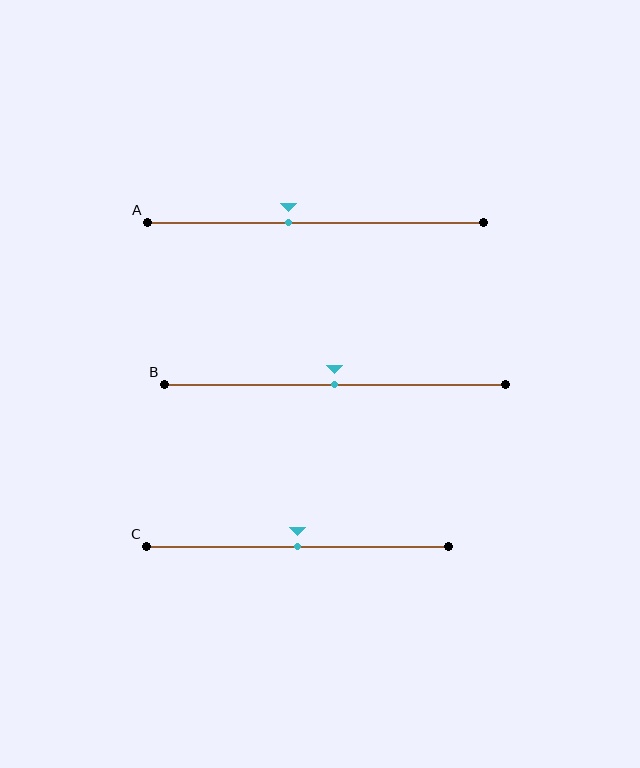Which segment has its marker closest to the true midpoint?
Segment B has its marker closest to the true midpoint.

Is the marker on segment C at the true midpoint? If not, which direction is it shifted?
Yes, the marker on segment C is at the true midpoint.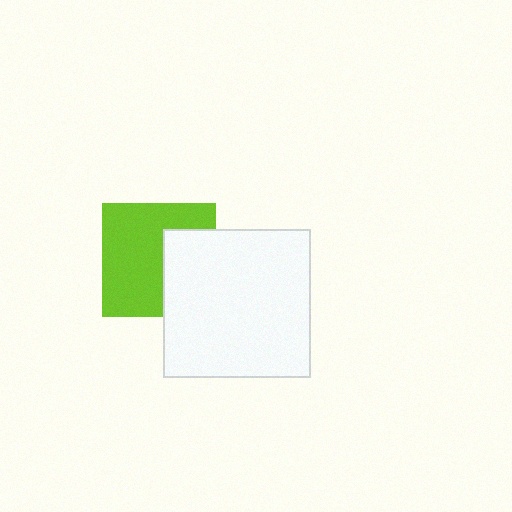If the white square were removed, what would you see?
You would see the complete lime square.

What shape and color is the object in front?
The object in front is a white square.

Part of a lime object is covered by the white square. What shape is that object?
It is a square.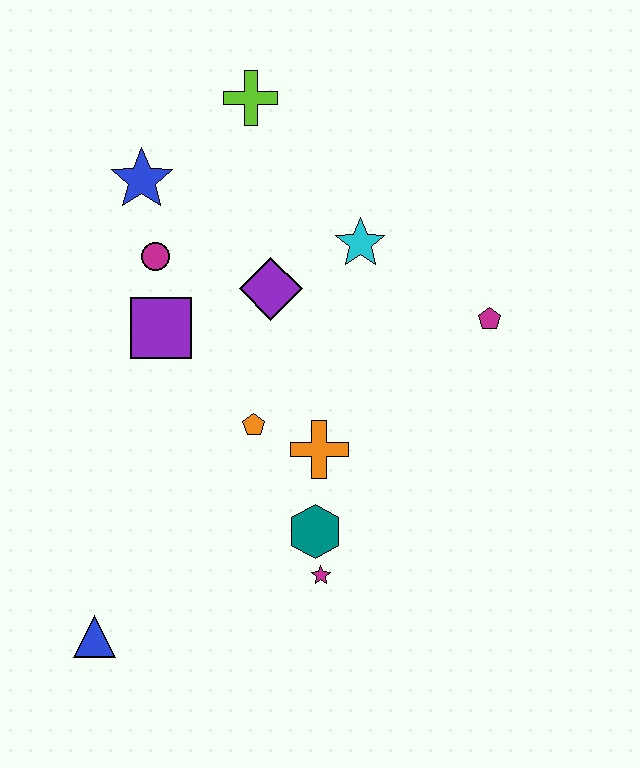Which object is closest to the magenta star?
The teal hexagon is closest to the magenta star.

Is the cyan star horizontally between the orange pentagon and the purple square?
No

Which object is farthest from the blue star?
The blue triangle is farthest from the blue star.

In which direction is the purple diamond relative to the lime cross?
The purple diamond is below the lime cross.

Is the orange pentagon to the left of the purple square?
No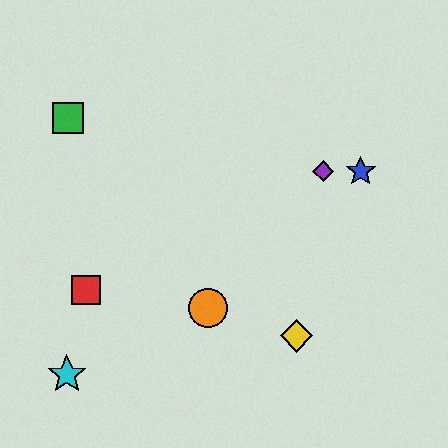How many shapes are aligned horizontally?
2 shapes (the blue star, the purple diamond) are aligned horizontally.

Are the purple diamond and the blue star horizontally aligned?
Yes, both are at y≈171.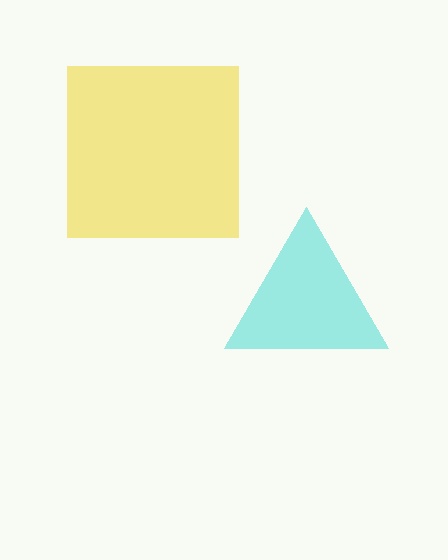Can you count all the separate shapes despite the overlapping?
Yes, there are 2 separate shapes.